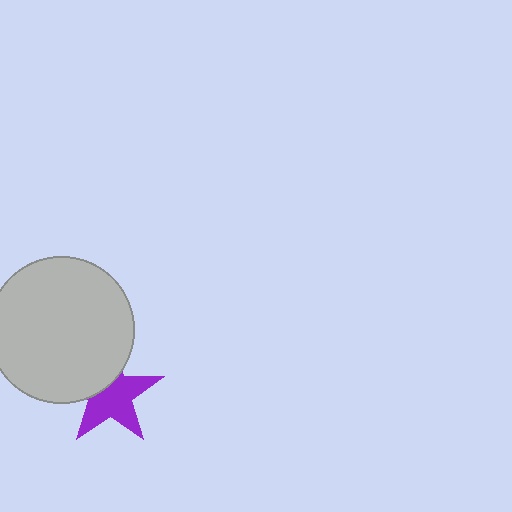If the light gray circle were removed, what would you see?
You would see the complete purple star.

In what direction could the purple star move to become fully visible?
The purple star could move toward the lower-right. That would shift it out from behind the light gray circle entirely.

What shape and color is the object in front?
The object in front is a light gray circle.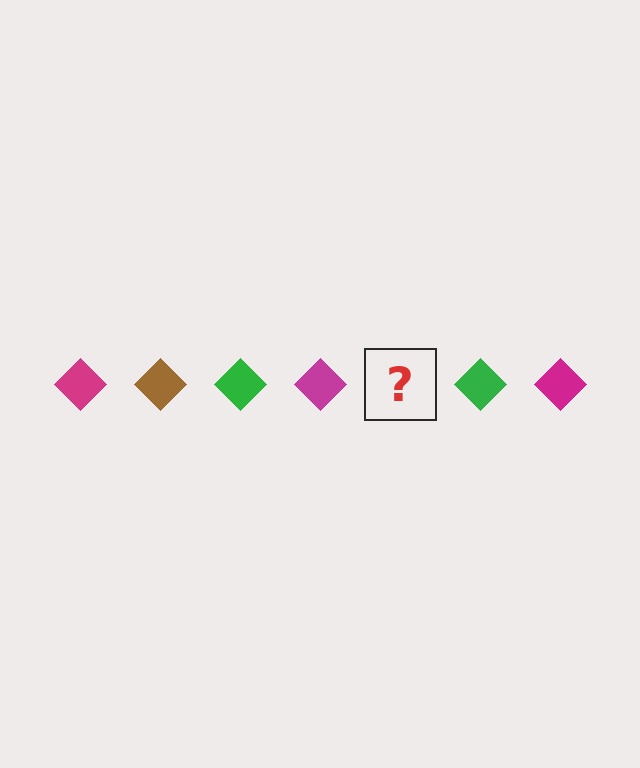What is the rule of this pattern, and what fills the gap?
The rule is that the pattern cycles through magenta, brown, green diamonds. The gap should be filled with a brown diamond.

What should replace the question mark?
The question mark should be replaced with a brown diamond.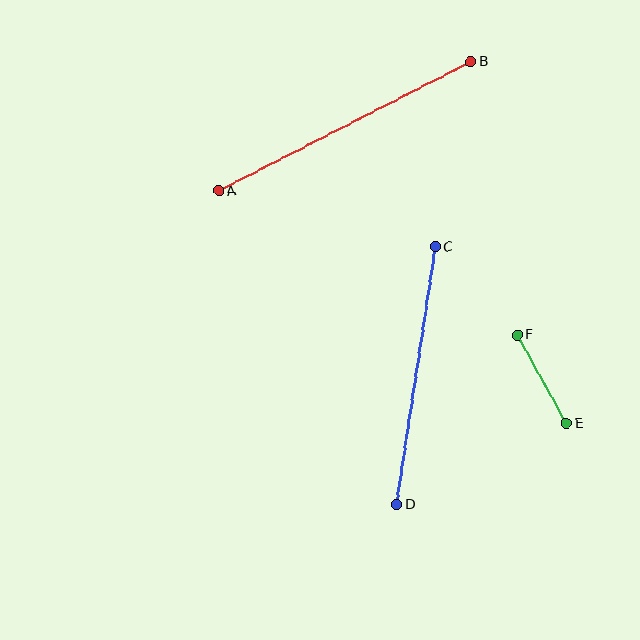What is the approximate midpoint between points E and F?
The midpoint is at approximately (542, 379) pixels.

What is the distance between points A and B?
The distance is approximately 283 pixels.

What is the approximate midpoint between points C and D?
The midpoint is at approximately (416, 376) pixels.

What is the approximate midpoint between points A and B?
The midpoint is at approximately (345, 126) pixels.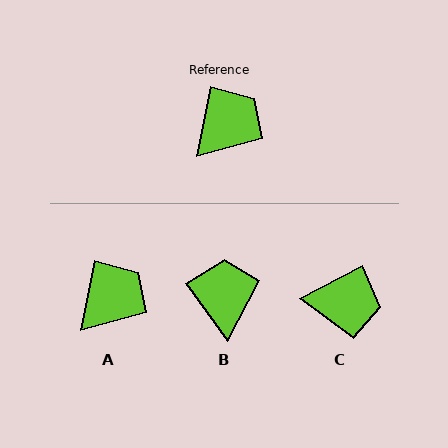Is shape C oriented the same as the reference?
No, it is off by about 52 degrees.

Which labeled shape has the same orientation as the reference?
A.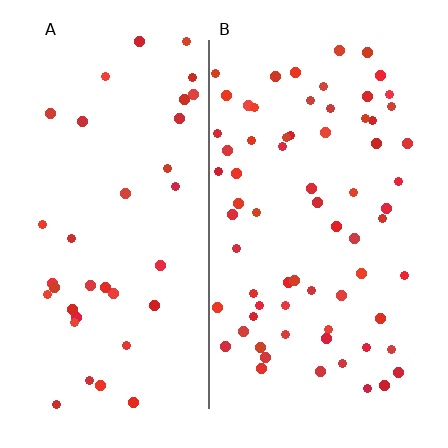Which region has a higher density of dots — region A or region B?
B (the right).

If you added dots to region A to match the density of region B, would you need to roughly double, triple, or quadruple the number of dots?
Approximately double.